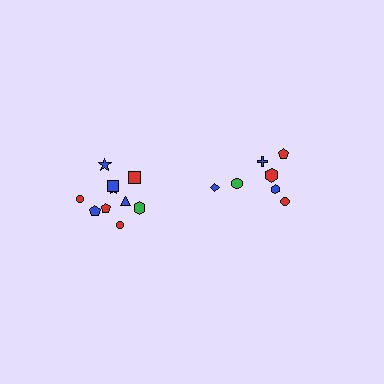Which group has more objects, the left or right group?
The left group.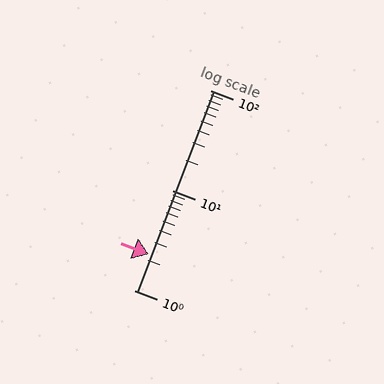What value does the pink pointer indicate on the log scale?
The pointer indicates approximately 2.3.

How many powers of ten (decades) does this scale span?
The scale spans 2 decades, from 1 to 100.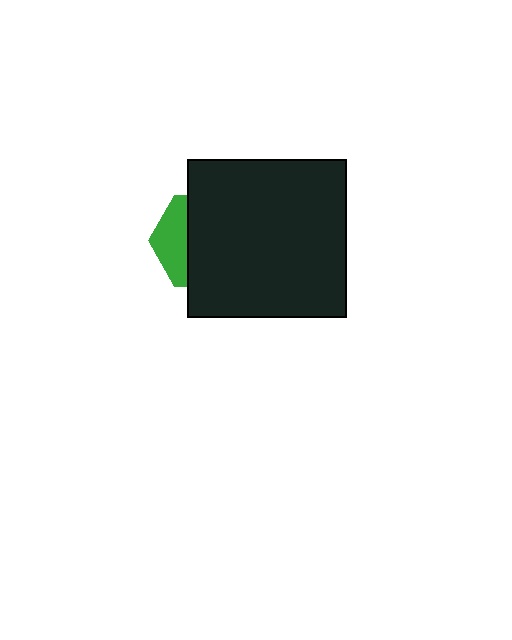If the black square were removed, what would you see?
You would see the complete green hexagon.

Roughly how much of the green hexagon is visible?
A small part of it is visible (roughly 33%).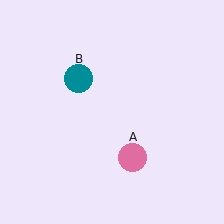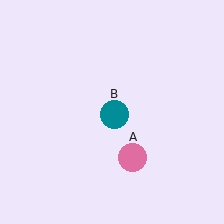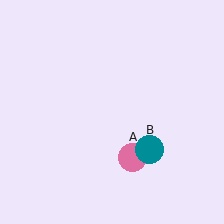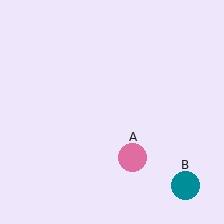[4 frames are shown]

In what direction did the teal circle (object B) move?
The teal circle (object B) moved down and to the right.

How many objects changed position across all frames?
1 object changed position: teal circle (object B).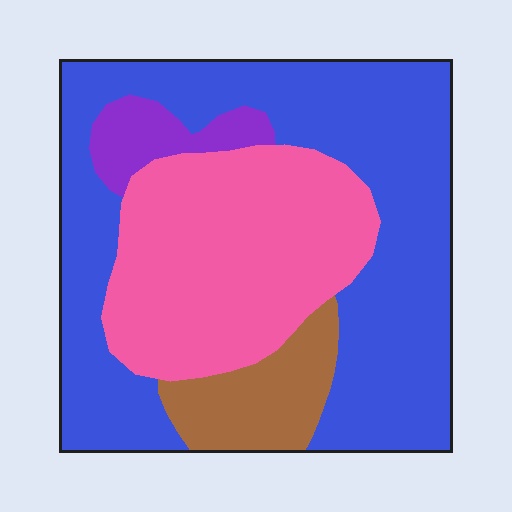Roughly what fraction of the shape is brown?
Brown covers around 10% of the shape.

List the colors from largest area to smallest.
From largest to smallest: blue, pink, brown, purple.